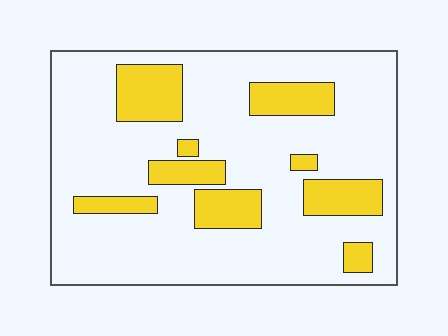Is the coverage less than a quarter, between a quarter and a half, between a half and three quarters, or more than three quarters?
Less than a quarter.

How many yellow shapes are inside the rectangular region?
9.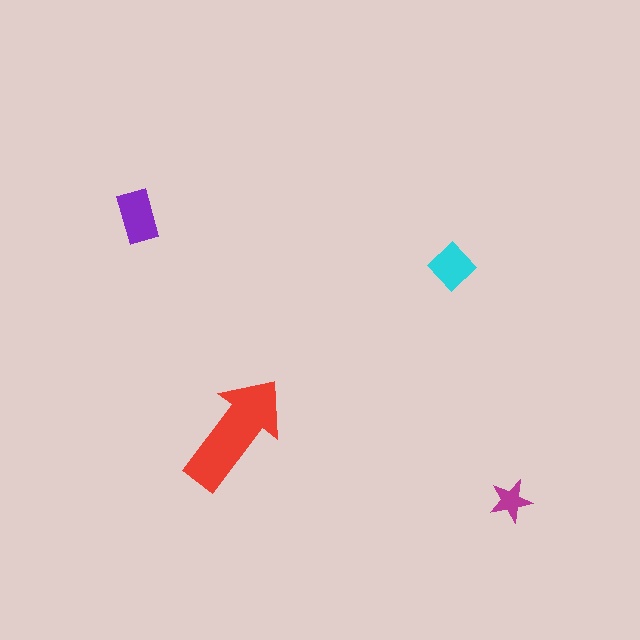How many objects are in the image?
There are 4 objects in the image.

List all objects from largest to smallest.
The red arrow, the purple rectangle, the cyan diamond, the magenta star.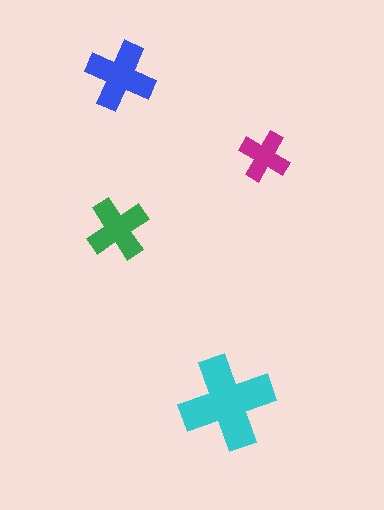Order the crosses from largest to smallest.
the cyan one, the blue one, the green one, the magenta one.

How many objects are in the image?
There are 4 objects in the image.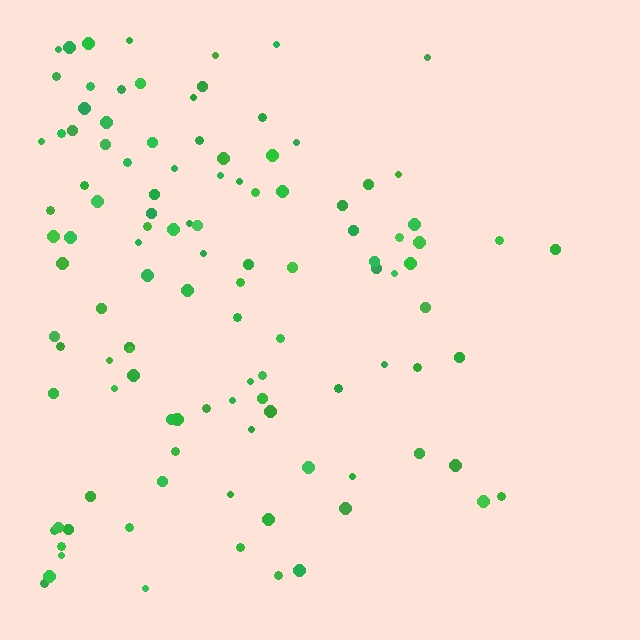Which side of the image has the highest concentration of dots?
The left.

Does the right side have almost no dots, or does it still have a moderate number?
Still a moderate number, just noticeably fewer than the left.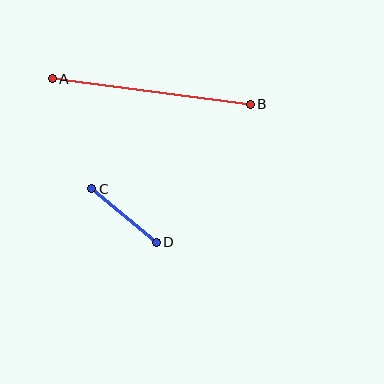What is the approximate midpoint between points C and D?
The midpoint is at approximately (124, 215) pixels.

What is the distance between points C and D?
The distance is approximately 83 pixels.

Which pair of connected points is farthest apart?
Points A and B are farthest apart.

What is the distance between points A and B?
The distance is approximately 200 pixels.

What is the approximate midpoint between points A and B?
The midpoint is at approximately (151, 92) pixels.